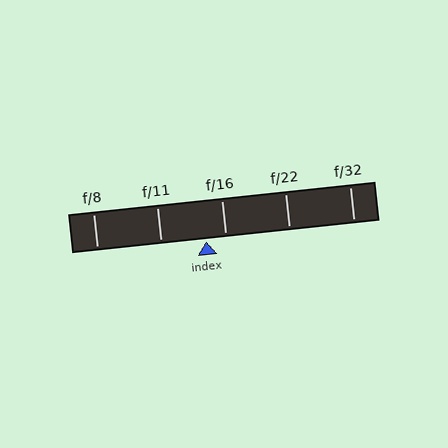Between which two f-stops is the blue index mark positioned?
The index mark is between f/11 and f/16.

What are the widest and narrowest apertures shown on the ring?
The widest aperture shown is f/8 and the narrowest is f/32.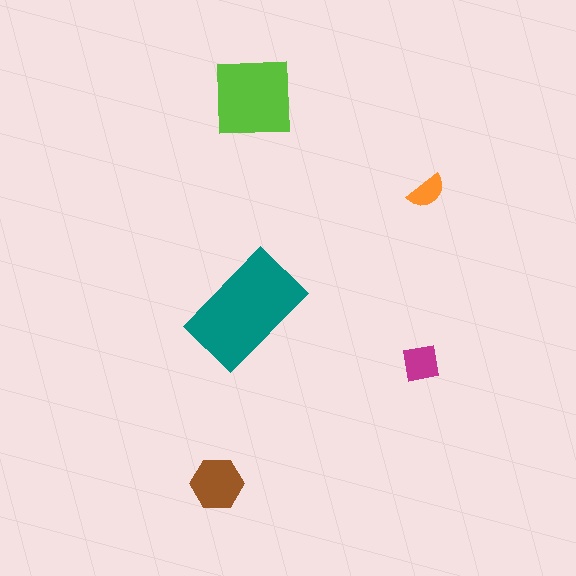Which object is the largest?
The teal rectangle.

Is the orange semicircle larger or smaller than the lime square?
Smaller.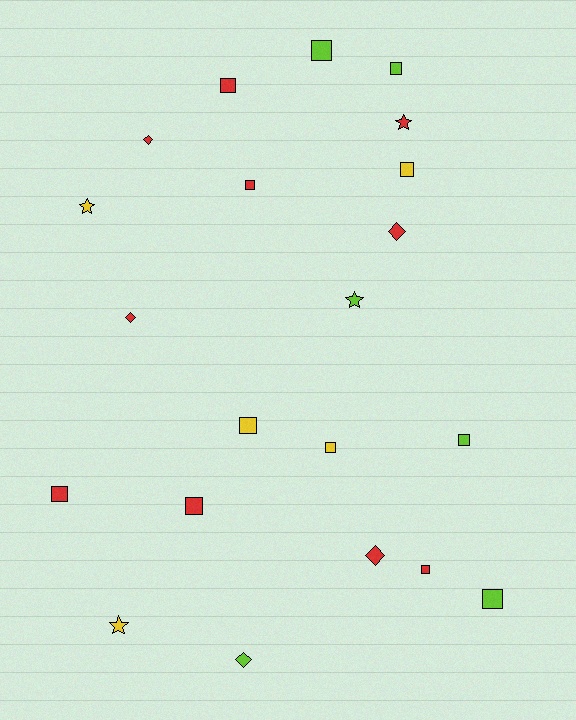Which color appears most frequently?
Red, with 10 objects.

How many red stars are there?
There is 1 red star.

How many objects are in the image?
There are 21 objects.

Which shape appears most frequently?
Square, with 12 objects.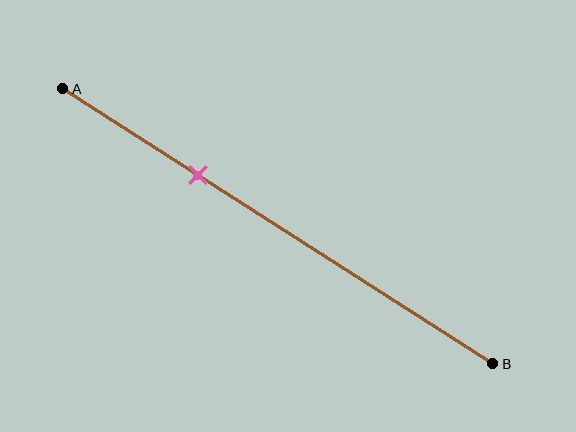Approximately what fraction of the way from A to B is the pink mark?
The pink mark is approximately 30% of the way from A to B.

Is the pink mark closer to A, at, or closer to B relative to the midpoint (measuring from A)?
The pink mark is closer to point A than the midpoint of segment AB.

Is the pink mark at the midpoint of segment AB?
No, the mark is at about 30% from A, not at the 50% midpoint.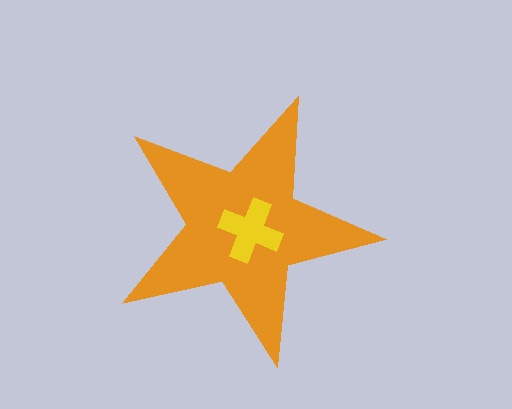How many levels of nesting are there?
2.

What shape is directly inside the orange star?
The yellow cross.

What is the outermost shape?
The orange star.